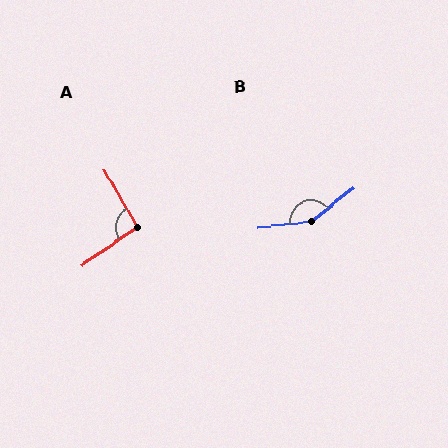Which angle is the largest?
B, at approximately 148 degrees.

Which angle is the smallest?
A, at approximately 94 degrees.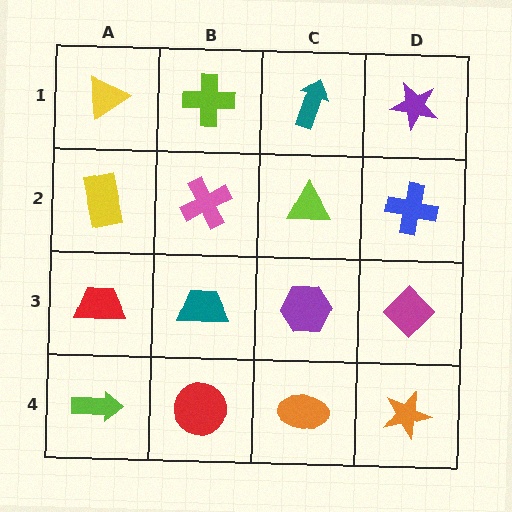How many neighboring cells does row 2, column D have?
3.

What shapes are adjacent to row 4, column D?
A magenta diamond (row 3, column D), an orange ellipse (row 4, column C).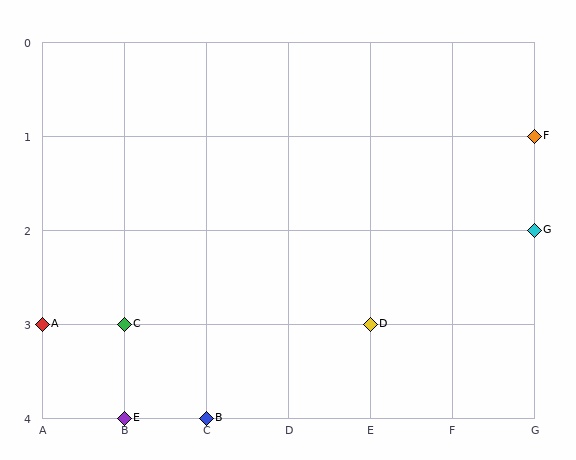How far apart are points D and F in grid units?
Points D and F are 2 columns and 2 rows apart (about 2.8 grid units diagonally).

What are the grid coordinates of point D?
Point D is at grid coordinates (E, 3).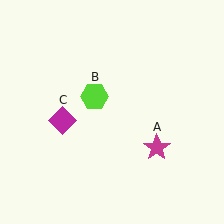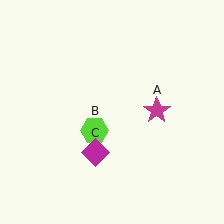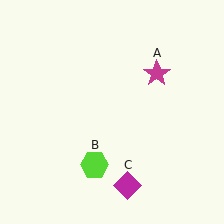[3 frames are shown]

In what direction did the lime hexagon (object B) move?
The lime hexagon (object B) moved down.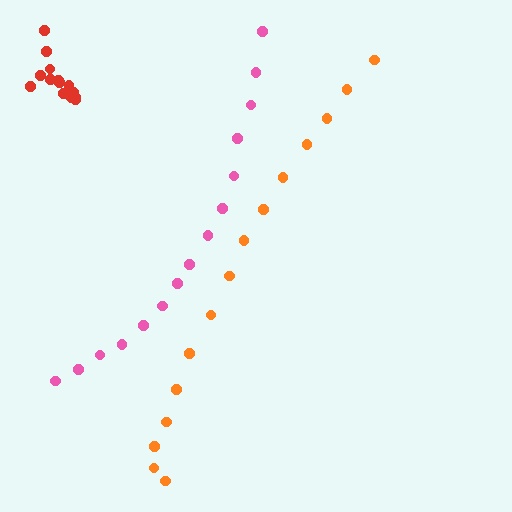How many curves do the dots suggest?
There are 3 distinct paths.